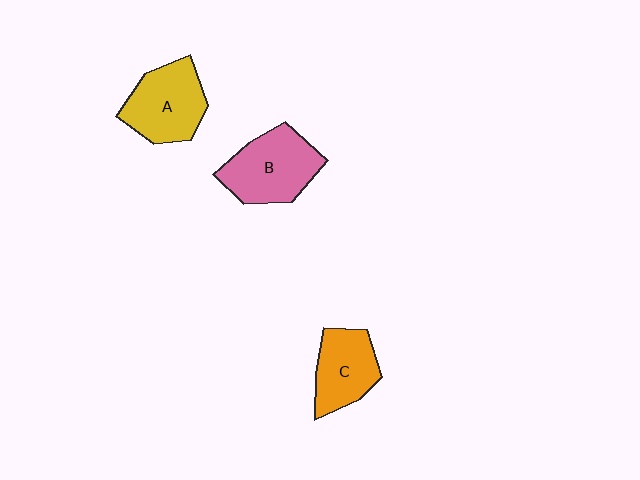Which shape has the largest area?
Shape B (pink).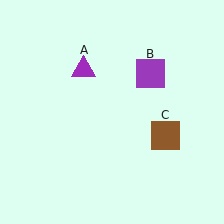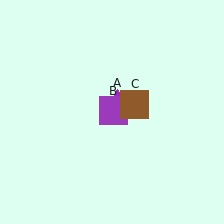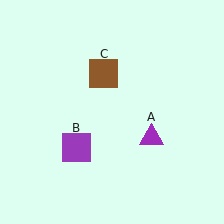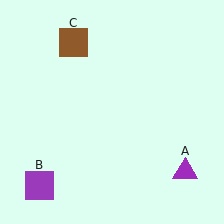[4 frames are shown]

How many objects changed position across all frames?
3 objects changed position: purple triangle (object A), purple square (object B), brown square (object C).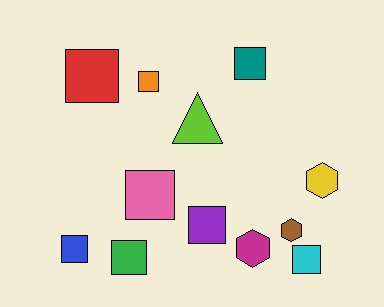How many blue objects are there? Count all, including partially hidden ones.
There is 1 blue object.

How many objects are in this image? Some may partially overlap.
There are 12 objects.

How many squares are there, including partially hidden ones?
There are 8 squares.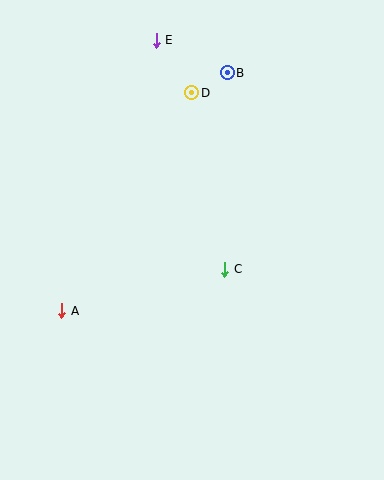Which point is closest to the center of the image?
Point C at (225, 269) is closest to the center.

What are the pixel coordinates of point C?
Point C is at (225, 269).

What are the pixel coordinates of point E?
Point E is at (156, 40).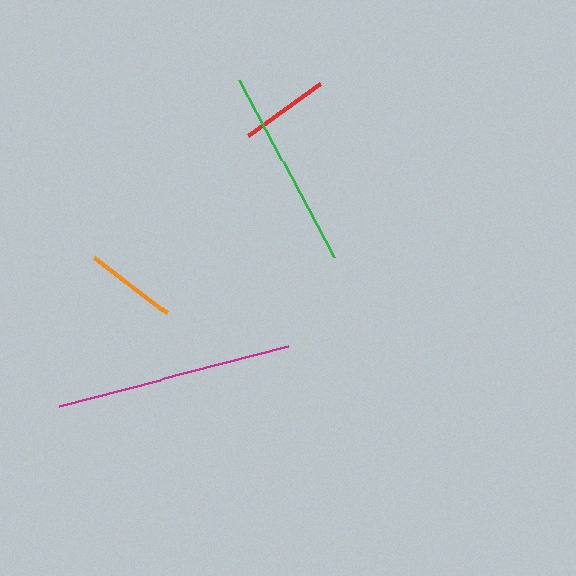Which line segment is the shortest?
The red line is the shortest at approximately 88 pixels.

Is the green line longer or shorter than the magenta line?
The magenta line is longer than the green line.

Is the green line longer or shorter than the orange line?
The green line is longer than the orange line.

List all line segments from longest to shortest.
From longest to shortest: magenta, green, orange, red.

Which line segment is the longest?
The magenta line is the longest at approximately 237 pixels.